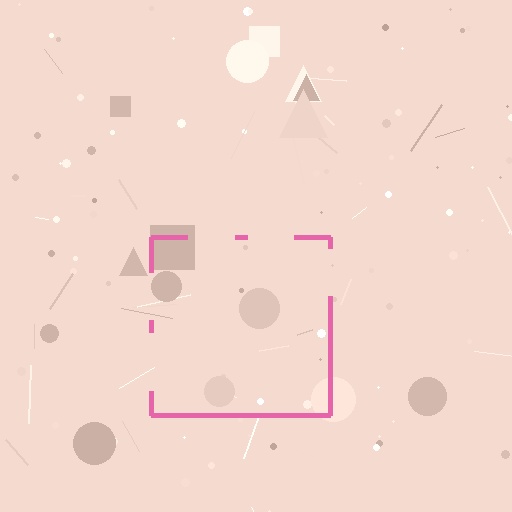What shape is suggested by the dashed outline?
The dashed outline suggests a square.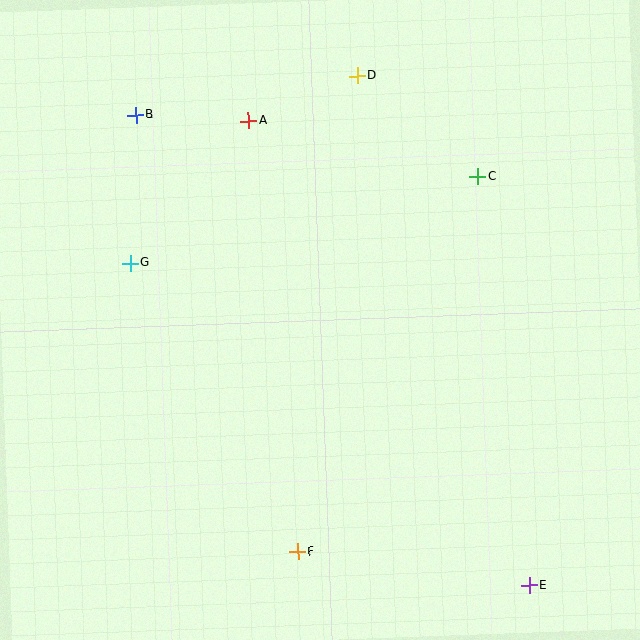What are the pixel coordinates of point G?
Point G is at (130, 263).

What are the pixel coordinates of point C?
Point C is at (478, 176).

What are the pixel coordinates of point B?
Point B is at (136, 115).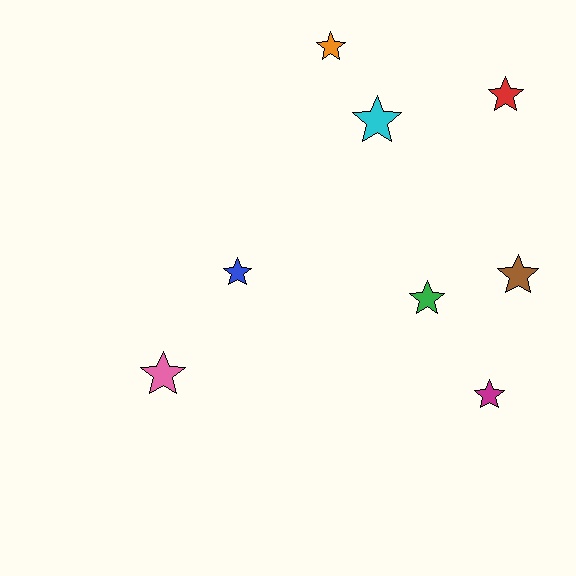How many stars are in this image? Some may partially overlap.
There are 8 stars.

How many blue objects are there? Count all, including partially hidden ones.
There is 1 blue object.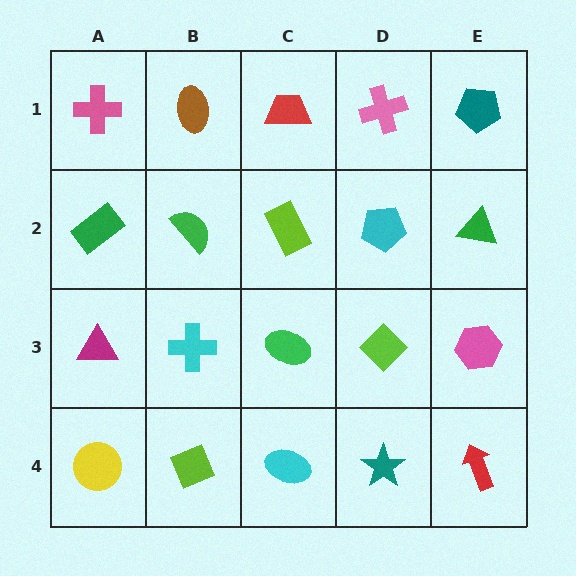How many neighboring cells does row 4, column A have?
2.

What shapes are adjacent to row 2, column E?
A teal pentagon (row 1, column E), a pink hexagon (row 3, column E), a cyan pentagon (row 2, column D).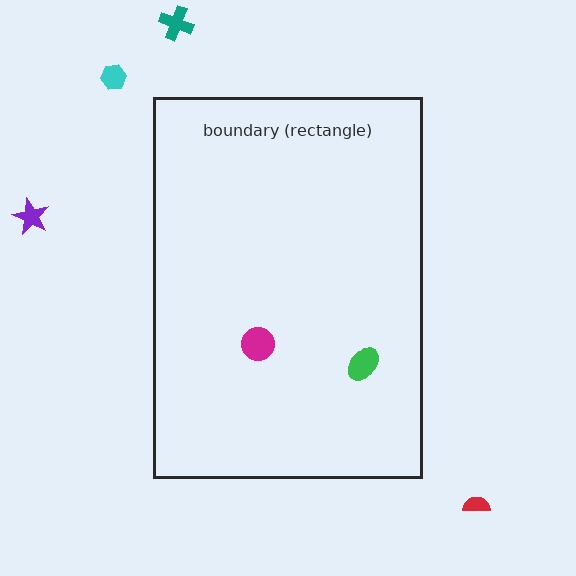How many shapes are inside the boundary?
2 inside, 4 outside.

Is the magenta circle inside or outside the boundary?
Inside.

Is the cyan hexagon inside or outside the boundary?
Outside.